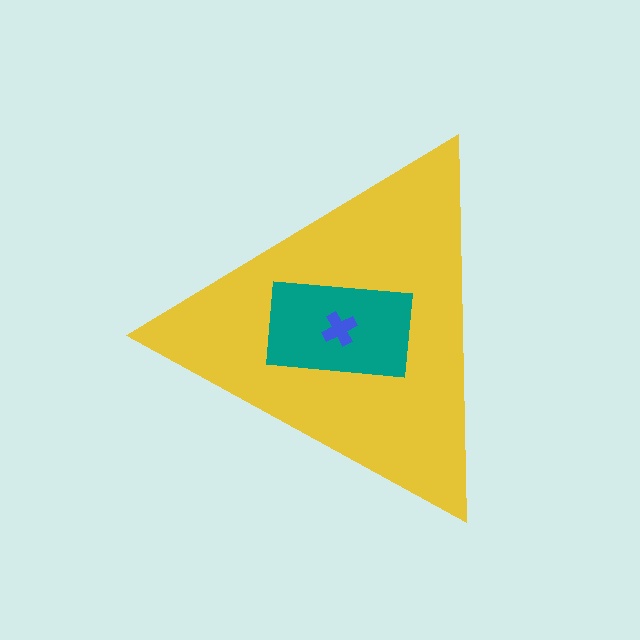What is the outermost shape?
The yellow triangle.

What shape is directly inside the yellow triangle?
The teal rectangle.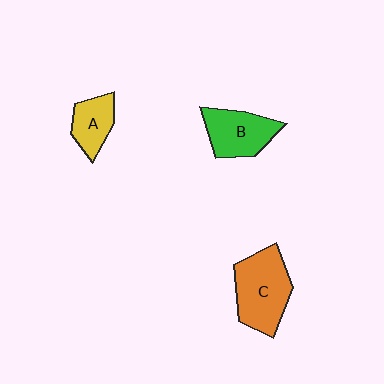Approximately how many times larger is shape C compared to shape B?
Approximately 1.3 times.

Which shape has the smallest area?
Shape A (yellow).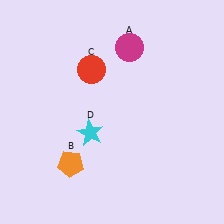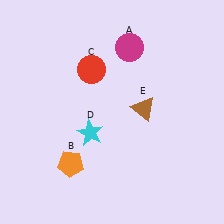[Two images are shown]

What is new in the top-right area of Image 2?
A brown triangle (E) was added in the top-right area of Image 2.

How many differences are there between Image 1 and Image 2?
There is 1 difference between the two images.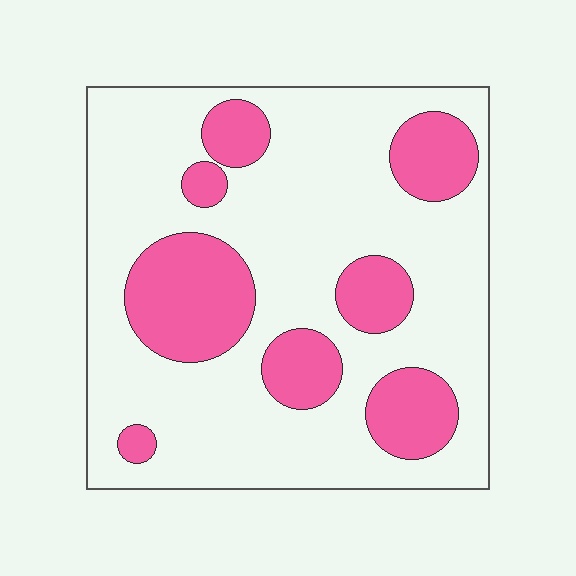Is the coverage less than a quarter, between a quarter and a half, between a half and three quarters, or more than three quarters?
Between a quarter and a half.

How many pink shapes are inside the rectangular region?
8.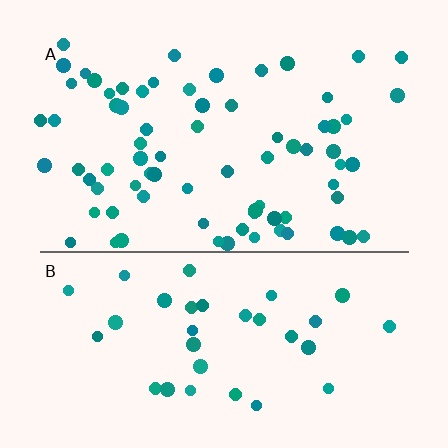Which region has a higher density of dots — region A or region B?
A (the top).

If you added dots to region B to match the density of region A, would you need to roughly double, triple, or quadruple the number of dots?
Approximately double.